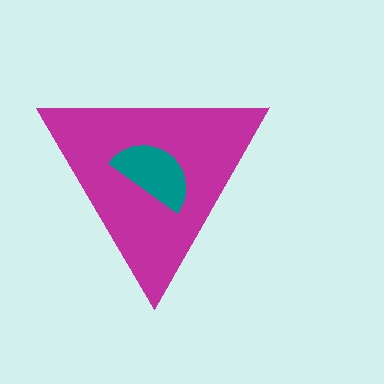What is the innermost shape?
The teal semicircle.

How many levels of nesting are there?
2.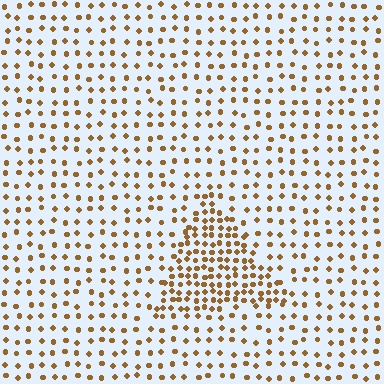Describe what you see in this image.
The image contains small brown elements arranged at two different densities. A triangle-shaped region is visible where the elements are more densely packed than the surrounding area.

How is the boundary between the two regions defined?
The boundary is defined by a change in element density (approximately 2.2x ratio). All elements are the same color, size, and shape.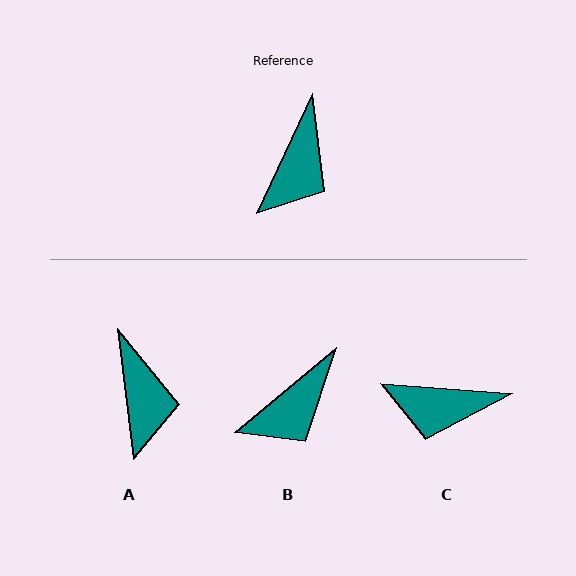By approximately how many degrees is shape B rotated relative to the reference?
Approximately 25 degrees clockwise.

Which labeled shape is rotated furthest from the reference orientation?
C, about 69 degrees away.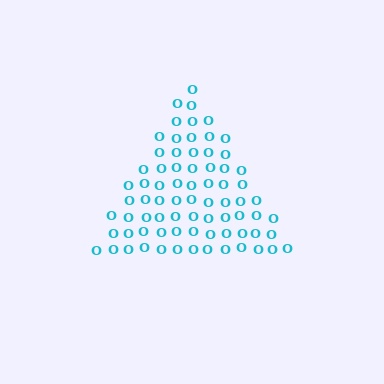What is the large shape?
The large shape is a triangle.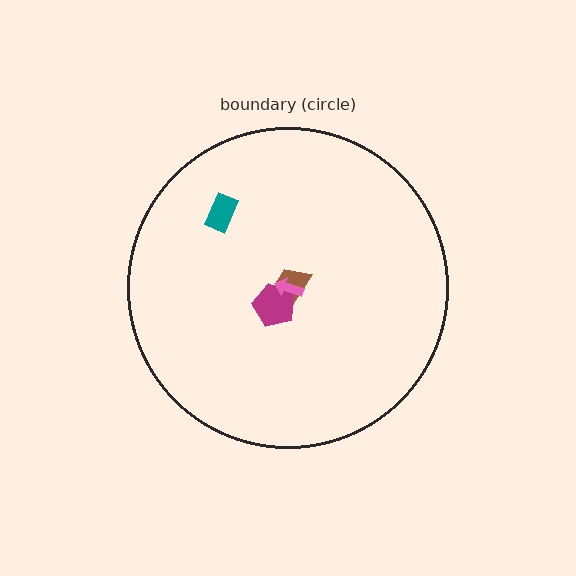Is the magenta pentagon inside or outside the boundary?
Inside.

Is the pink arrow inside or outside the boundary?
Inside.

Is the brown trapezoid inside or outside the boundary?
Inside.